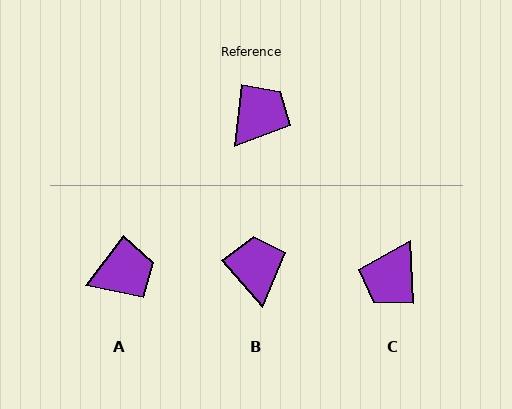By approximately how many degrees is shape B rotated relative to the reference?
Approximately 47 degrees counter-clockwise.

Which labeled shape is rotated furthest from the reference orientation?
C, about 171 degrees away.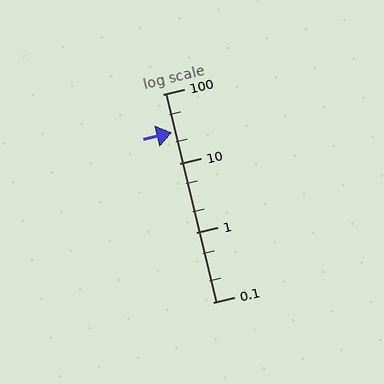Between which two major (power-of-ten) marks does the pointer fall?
The pointer is between 10 and 100.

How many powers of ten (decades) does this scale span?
The scale spans 3 decades, from 0.1 to 100.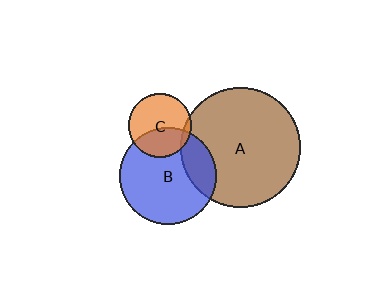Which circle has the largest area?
Circle A (brown).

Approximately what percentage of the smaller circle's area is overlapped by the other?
Approximately 5%.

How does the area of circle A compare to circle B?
Approximately 1.5 times.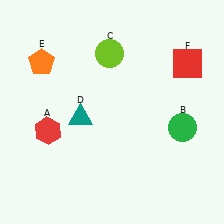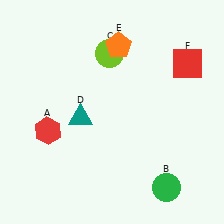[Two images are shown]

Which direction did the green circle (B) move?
The green circle (B) moved down.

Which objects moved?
The objects that moved are: the green circle (B), the orange pentagon (E).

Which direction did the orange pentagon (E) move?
The orange pentagon (E) moved right.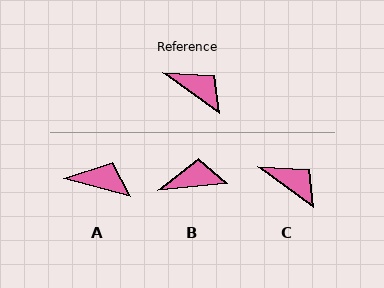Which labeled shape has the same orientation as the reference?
C.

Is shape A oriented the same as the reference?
No, it is off by about 21 degrees.